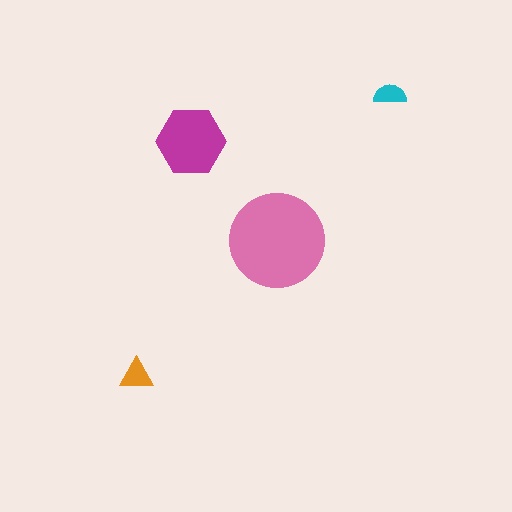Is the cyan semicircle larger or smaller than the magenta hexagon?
Smaller.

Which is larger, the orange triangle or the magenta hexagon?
The magenta hexagon.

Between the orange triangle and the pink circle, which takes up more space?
The pink circle.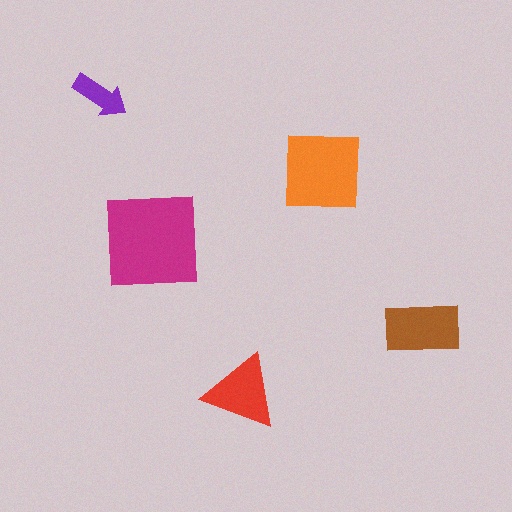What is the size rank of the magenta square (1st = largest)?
1st.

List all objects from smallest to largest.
The purple arrow, the red triangle, the brown rectangle, the orange square, the magenta square.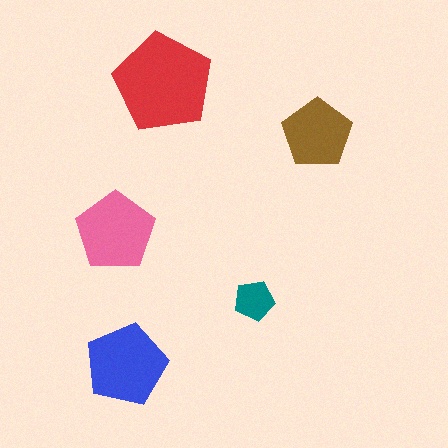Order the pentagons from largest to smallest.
the red one, the blue one, the pink one, the brown one, the teal one.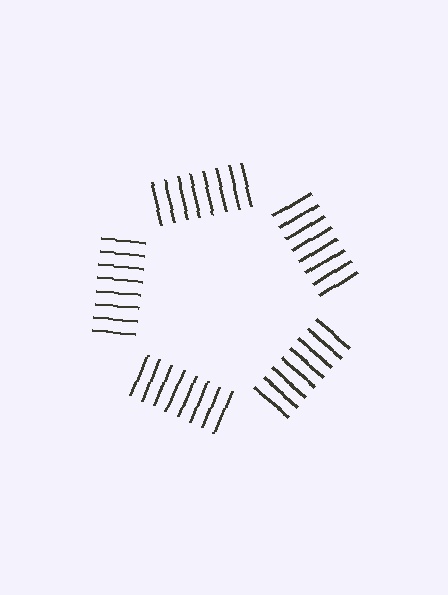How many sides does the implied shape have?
5 sides — the line-ends trace a pentagon.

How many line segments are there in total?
40 — 8 along each of the 5 edges.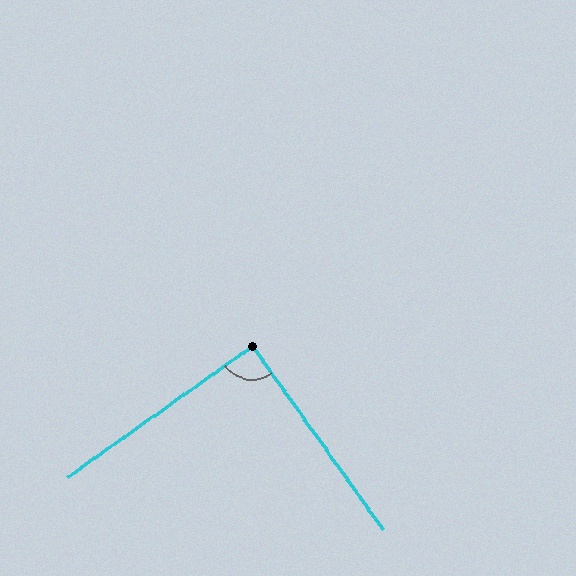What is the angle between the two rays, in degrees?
Approximately 90 degrees.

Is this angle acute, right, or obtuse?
It is approximately a right angle.